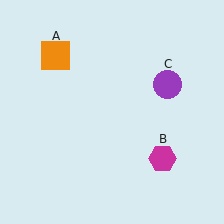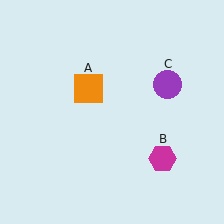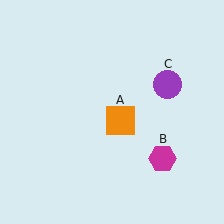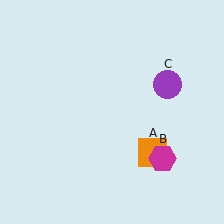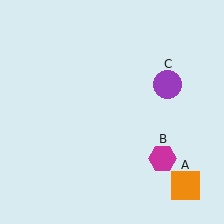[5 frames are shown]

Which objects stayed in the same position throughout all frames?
Magenta hexagon (object B) and purple circle (object C) remained stationary.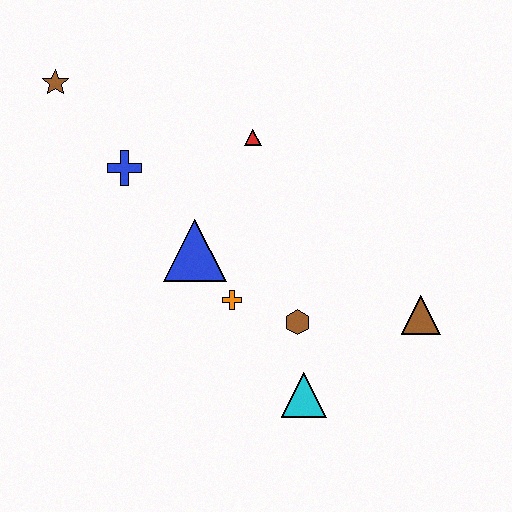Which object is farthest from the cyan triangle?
The brown star is farthest from the cyan triangle.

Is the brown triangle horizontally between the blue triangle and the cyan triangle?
No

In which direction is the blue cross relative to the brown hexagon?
The blue cross is to the left of the brown hexagon.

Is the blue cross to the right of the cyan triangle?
No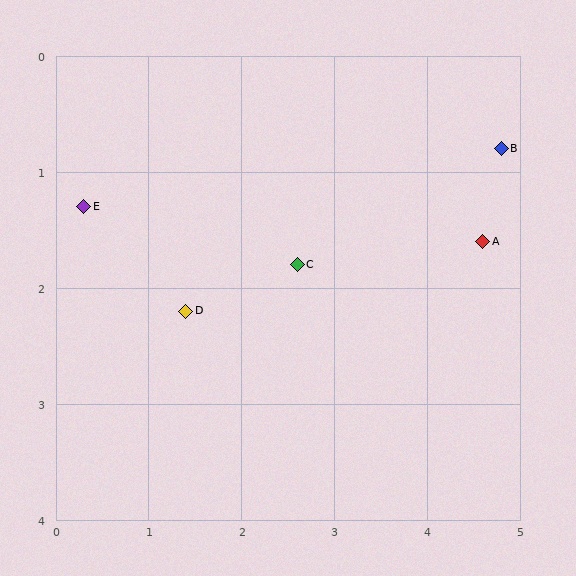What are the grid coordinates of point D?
Point D is at approximately (1.4, 2.2).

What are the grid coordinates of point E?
Point E is at approximately (0.3, 1.3).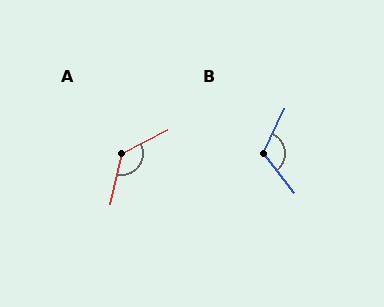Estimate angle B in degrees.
Approximately 117 degrees.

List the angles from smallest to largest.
B (117°), A (130°).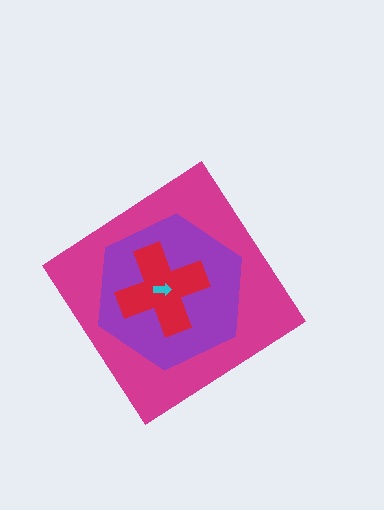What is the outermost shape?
The magenta diamond.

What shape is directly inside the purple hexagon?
The red cross.